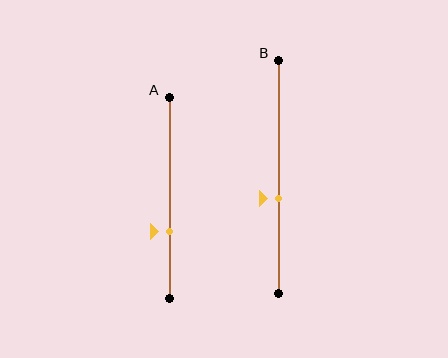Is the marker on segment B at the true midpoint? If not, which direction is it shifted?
No, the marker on segment B is shifted downward by about 10% of the segment length.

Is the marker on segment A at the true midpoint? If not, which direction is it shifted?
No, the marker on segment A is shifted downward by about 17% of the segment length.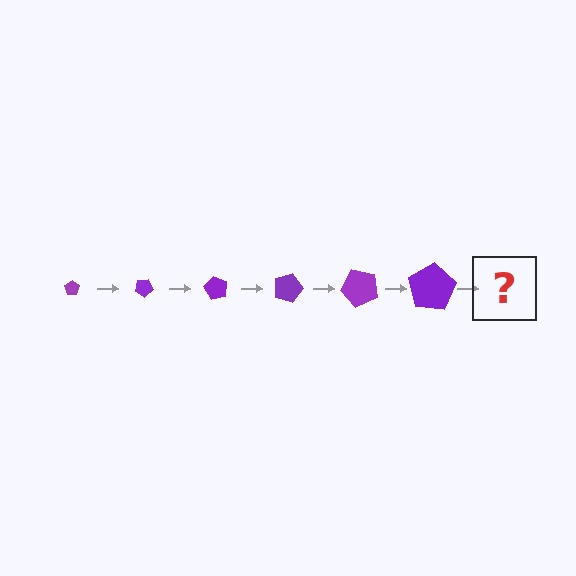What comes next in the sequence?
The next element should be a pentagon, larger than the previous one and rotated 180 degrees from the start.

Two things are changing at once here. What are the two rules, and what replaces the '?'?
The two rules are that the pentagon grows larger each step and it rotates 30 degrees each step. The '?' should be a pentagon, larger than the previous one and rotated 180 degrees from the start.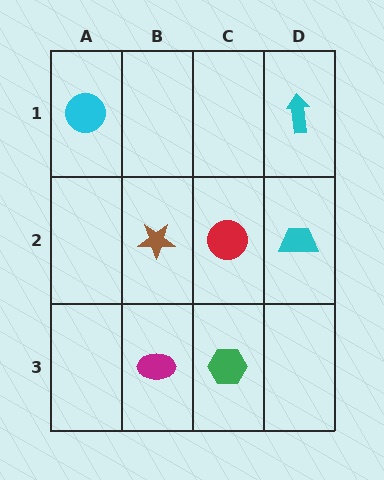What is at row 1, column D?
A cyan arrow.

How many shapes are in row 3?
2 shapes.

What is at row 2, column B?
A brown star.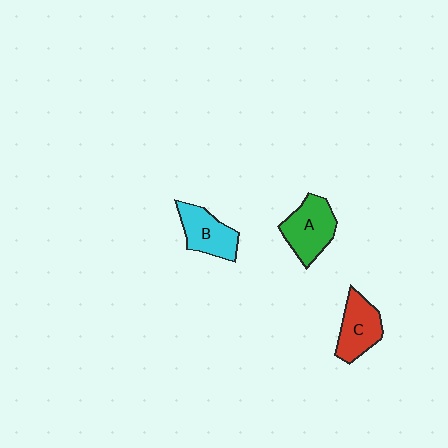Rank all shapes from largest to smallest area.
From largest to smallest: A (green), C (red), B (cyan).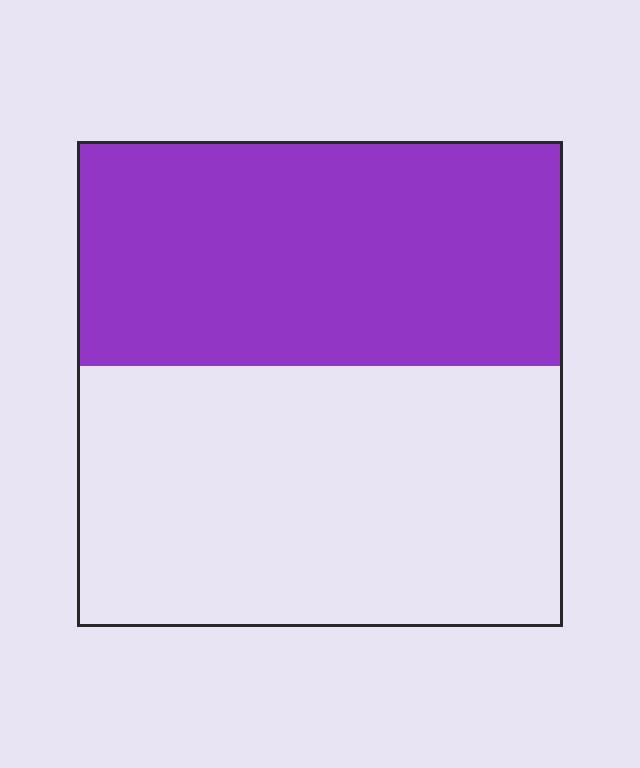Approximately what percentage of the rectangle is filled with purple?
Approximately 45%.